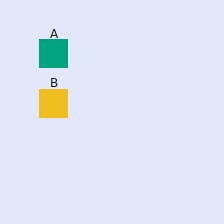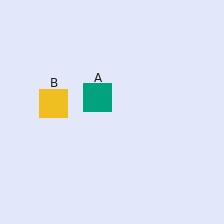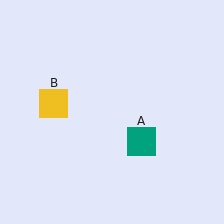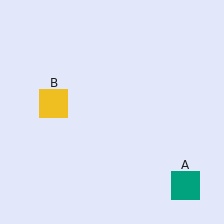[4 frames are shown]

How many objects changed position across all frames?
1 object changed position: teal square (object A).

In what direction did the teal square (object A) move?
The teal square (object A) moved down and to the right.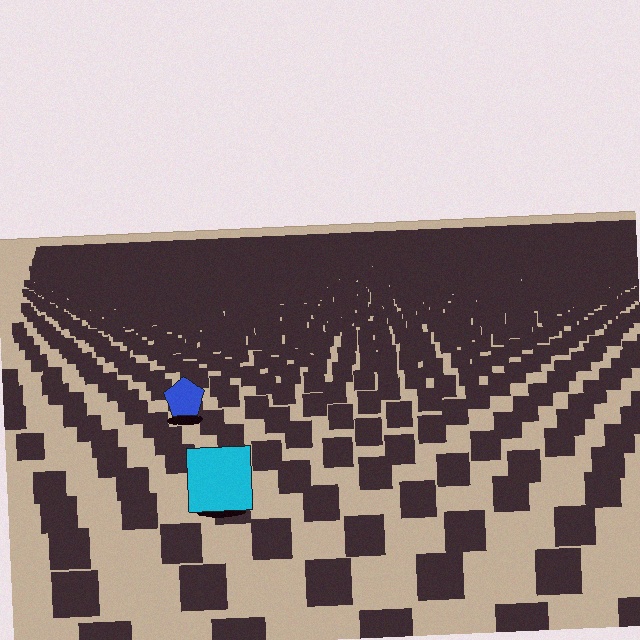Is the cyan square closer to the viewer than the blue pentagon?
Yes. The cyan square is closer — you can tell from the texture gradient: the ground texture is coarser near it.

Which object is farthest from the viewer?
The blue pentagon is farthest from the viewer. It appears smaller and the ground texture around it is denser.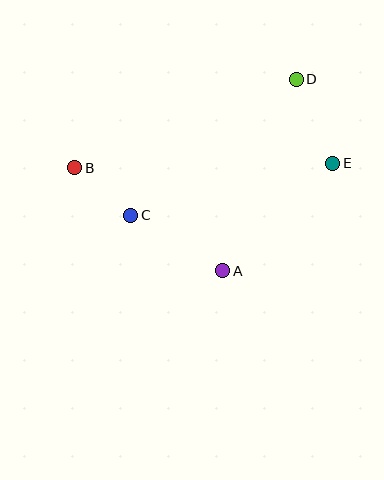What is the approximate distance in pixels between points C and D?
The distance between C and D is approximately 214 pixels.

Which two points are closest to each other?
Points B and C are closest to each other.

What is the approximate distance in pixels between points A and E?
The distance between A and E is approximately 154 pixels.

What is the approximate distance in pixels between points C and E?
The distance between C and E is approximately 208 pixels.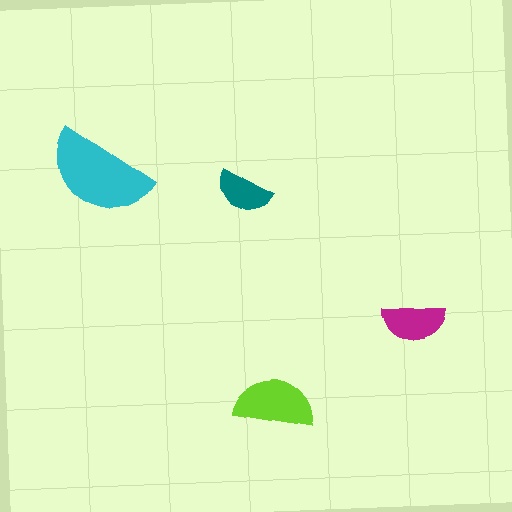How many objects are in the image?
There are 4 objects in the image.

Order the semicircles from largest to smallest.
the cyan one, the lime one, the magenta one, the teal one.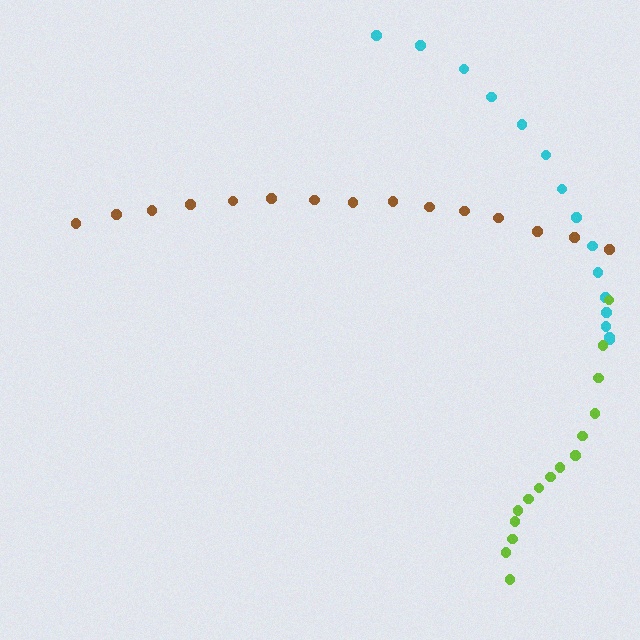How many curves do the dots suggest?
There are 3 distinct paths.